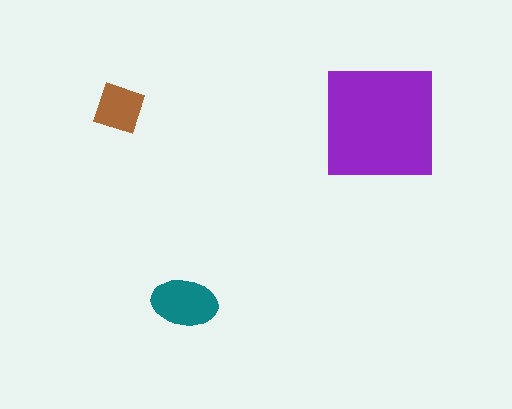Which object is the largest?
The purple square.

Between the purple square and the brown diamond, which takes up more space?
The purple square.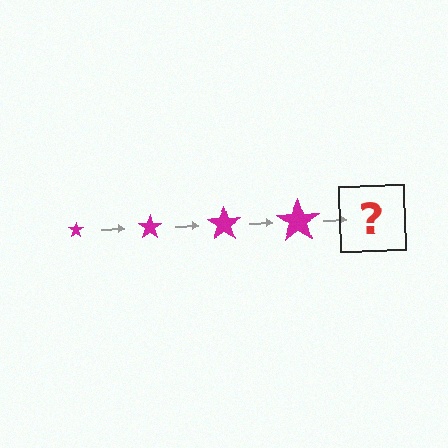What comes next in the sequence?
The next element should be a magenta star, larger than the previous one.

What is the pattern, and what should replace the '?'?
The pattern is that the star gets progressively larger each step. The '?' should be a magenta star, larger than the previous one.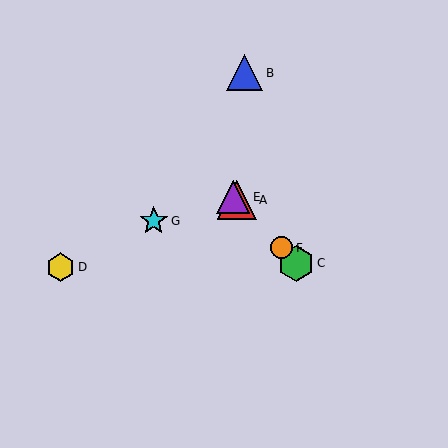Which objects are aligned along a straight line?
Objects A, C, E, F are aligned along a straight line.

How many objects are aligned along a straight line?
4 objects (A, C, E, F) are aligned along a straight line.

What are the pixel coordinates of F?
Object F is at (282, 248).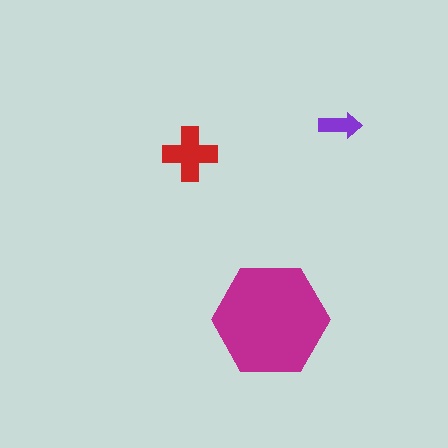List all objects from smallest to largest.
The purple arrow, the red cross, the magenta hexagon.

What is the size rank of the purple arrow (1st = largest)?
3rd.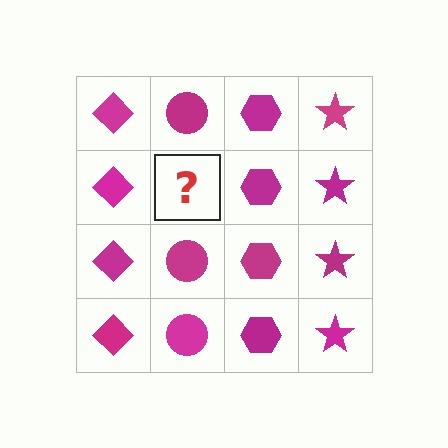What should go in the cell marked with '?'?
The missing cell should contain a magenta circle.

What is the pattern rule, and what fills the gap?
The rule is that each column has a consistent shape. The gap should be filled with a magenta circle.